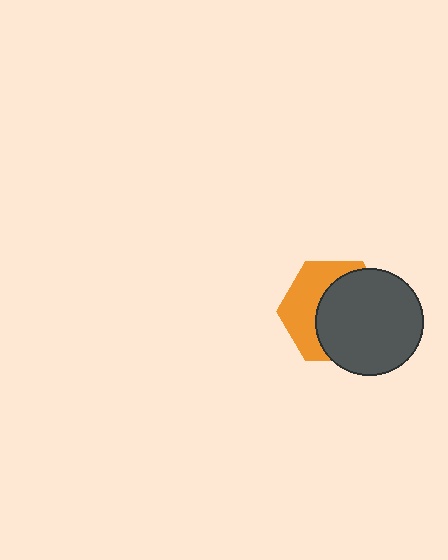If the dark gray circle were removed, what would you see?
You would see the complete orange hexagon.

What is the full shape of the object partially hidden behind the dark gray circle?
The partially hidden object is an orange hexagon.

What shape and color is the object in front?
The object in front is a dark gray circle.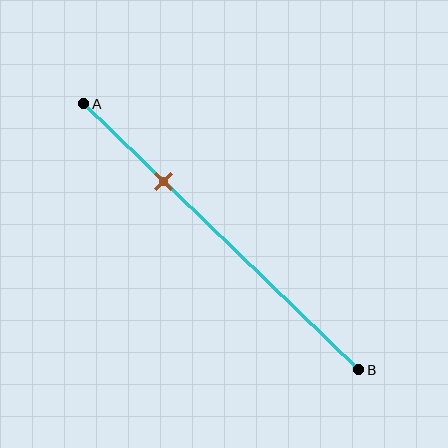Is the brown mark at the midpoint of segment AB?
No, the mark is at about 30% from A, not at the 50% midpoint.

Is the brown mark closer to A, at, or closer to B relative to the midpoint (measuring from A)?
The brown mark is closer to point A than the midpoint of segment AB.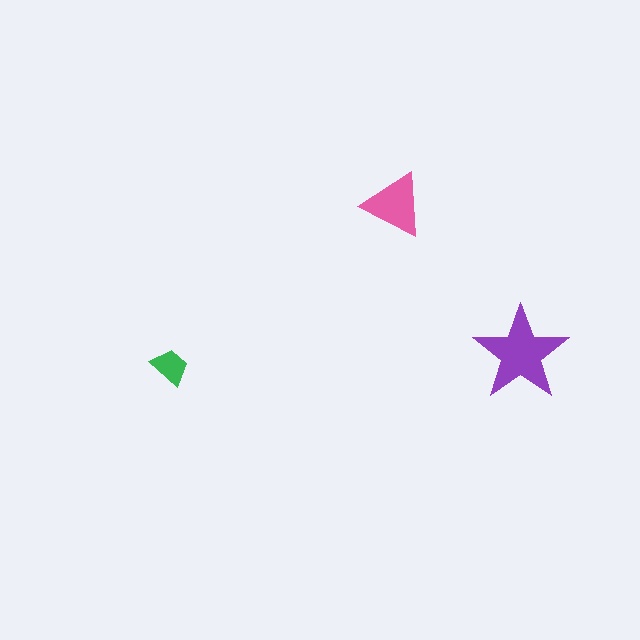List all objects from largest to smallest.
The purple star, the pink triangle, the green trapezoid.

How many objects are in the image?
There are 3 objects in the image.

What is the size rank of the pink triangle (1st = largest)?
2nd.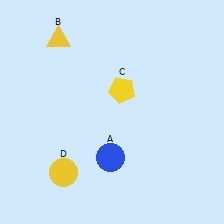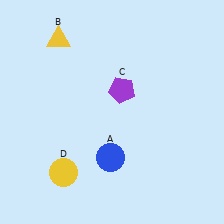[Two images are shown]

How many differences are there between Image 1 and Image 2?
There is 1 difference between the two images.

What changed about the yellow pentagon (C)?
In Image 1, C is yellow. In Image 2, it changed to purple.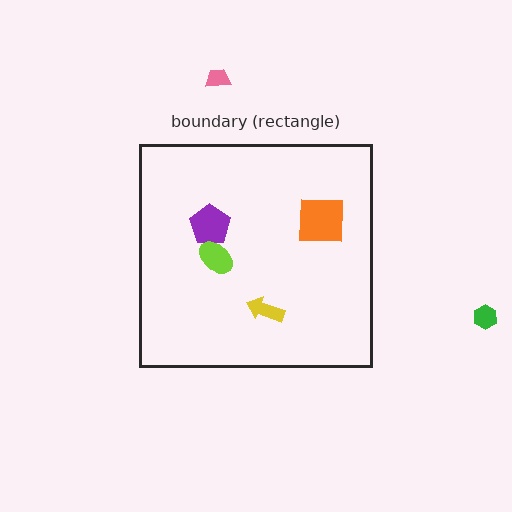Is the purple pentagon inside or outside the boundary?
Inside.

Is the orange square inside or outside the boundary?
Inside.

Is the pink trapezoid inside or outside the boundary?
Outside.